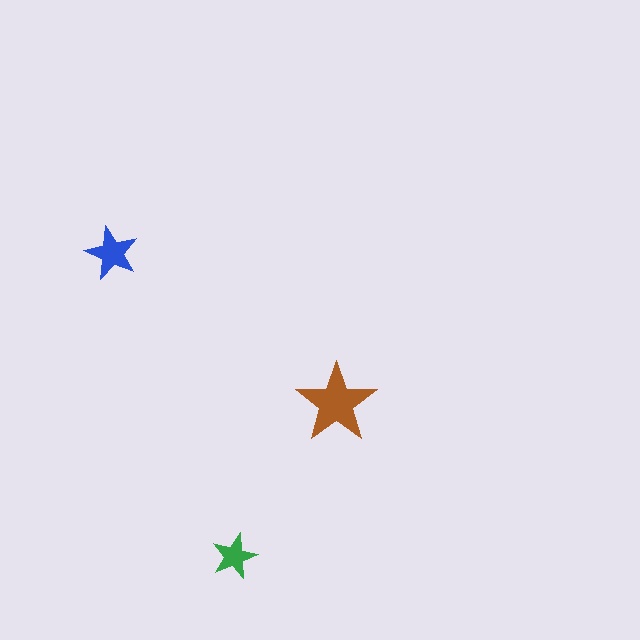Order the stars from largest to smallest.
the brown one, the blue one, the green one.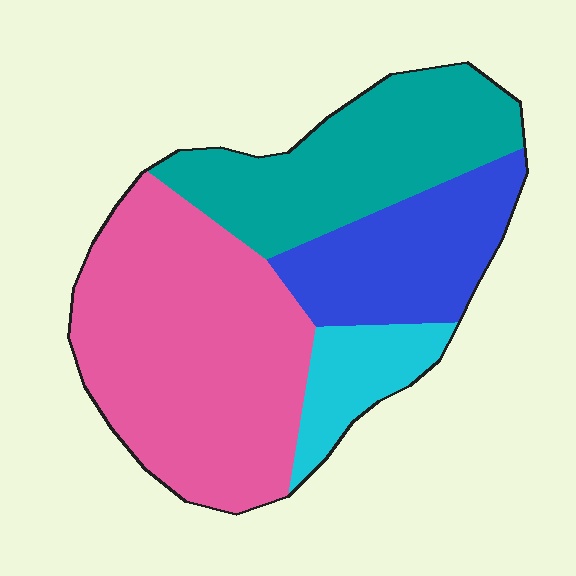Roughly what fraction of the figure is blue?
Blue covers around 20% of the figure.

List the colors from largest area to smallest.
From largest to smallest: pink, teal, blue, cyan.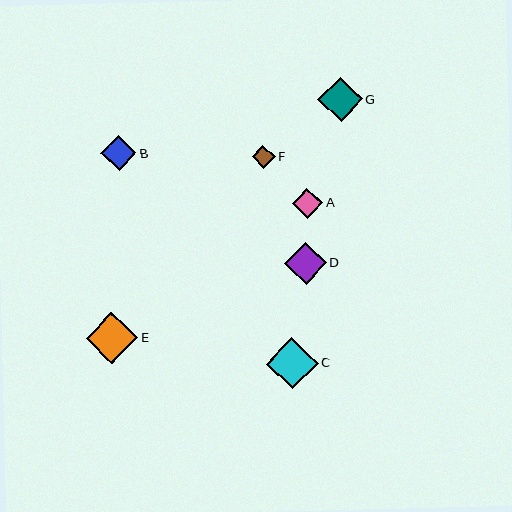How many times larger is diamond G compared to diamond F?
Diamond G is approximately 1.9 times the size of diamond F.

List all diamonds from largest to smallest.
From largest to smallest: C, E, G, D, B, A, F.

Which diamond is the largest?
Diamond C is the largest with a size of approximately 52 pixels.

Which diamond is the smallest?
Diamond F is the smallest with a size of approximately 23 pixels.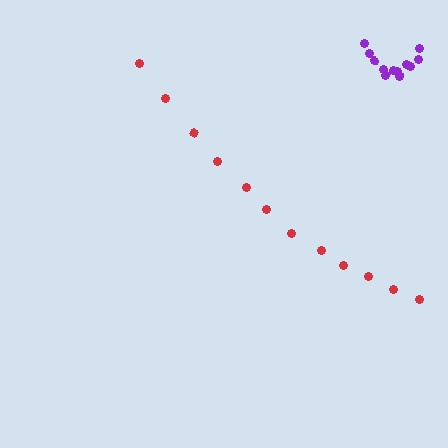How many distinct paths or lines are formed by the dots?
There are 2 distinct paths.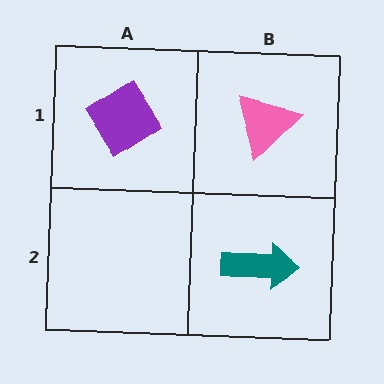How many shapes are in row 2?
1 shape.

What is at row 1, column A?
A purple diamond.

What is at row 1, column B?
A pink triangle.